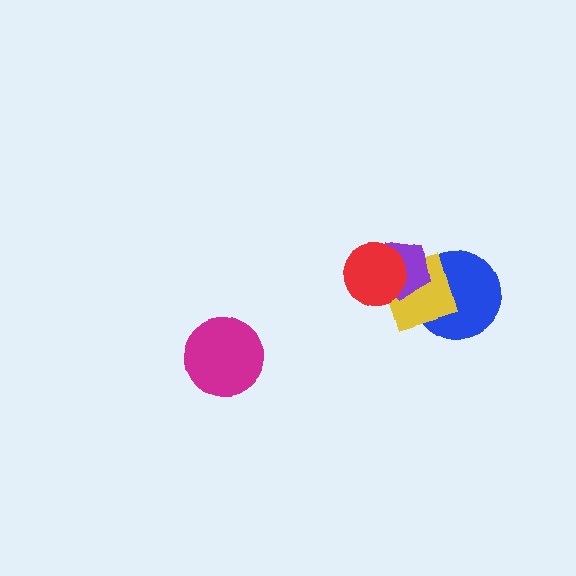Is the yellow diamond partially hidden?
Yes, it is partially covered by another shape.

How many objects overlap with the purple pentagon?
3 objects overlap with the purple pentagon.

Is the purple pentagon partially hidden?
Yes, it is partially covered by another shape.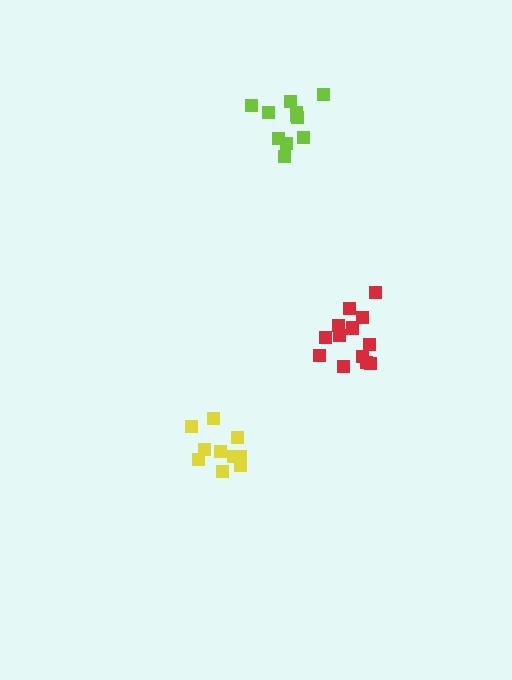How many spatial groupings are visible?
There are 3 spatial groupings.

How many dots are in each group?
Group 1: 11 dots, Group 2: 10 dots, Group 3: 13 dots (34 total).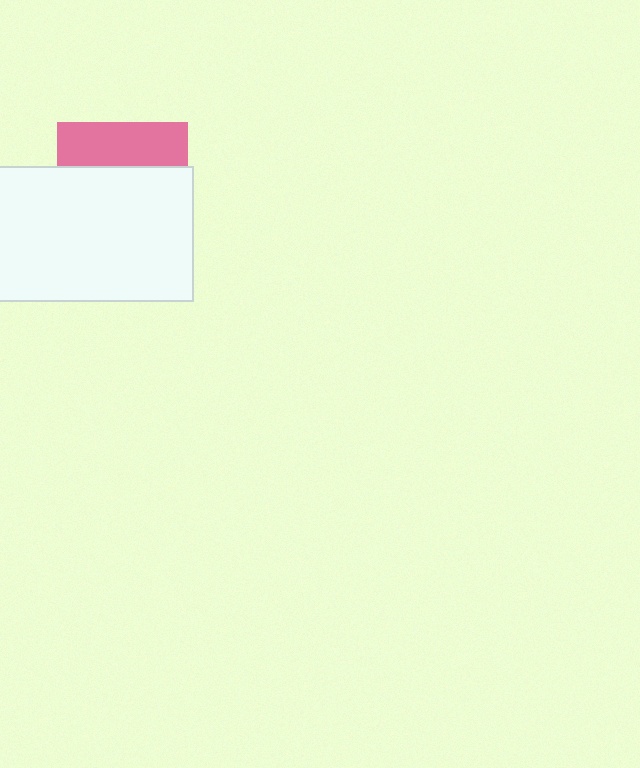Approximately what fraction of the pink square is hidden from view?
Roughly 67% of the pink square is hidden behind the white rectangle.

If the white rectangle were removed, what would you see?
You would see the complete pink square.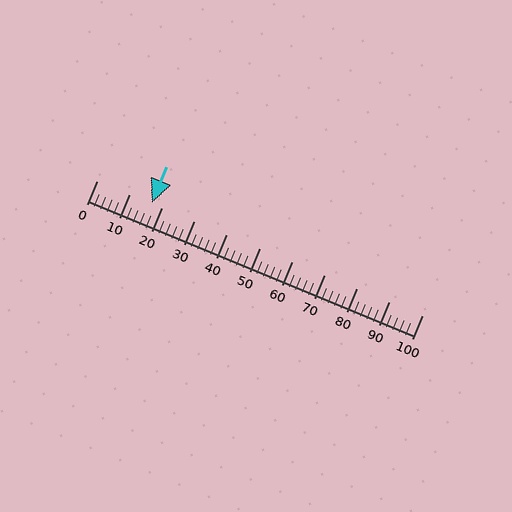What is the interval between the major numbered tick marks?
The major tick marks are spaced 10 units apart.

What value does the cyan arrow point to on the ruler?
The cyan arrow points to approximately 17.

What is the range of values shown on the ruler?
The ruler shows values from 0 to 100.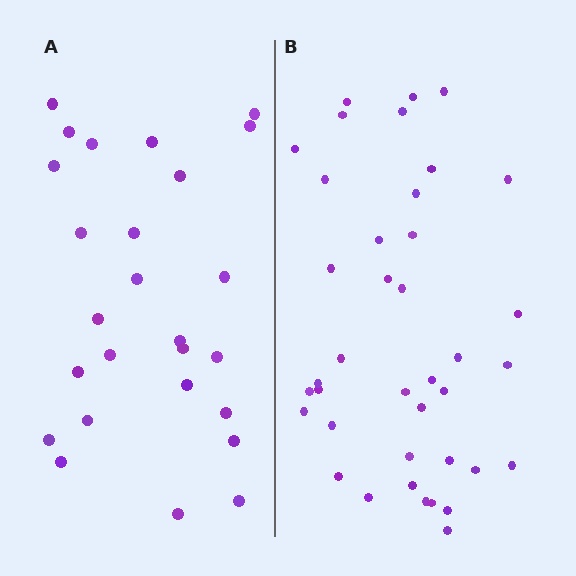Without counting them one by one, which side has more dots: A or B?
Region B (the right region) has more dots.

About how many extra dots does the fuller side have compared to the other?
Region B has approximately 15 more dots than region A.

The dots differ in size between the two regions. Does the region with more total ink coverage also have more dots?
No. Region A has more total ink coverage because its dots are larger, but region B actually contains more individual dots. Total area can be misleading — the number of items is what matters here.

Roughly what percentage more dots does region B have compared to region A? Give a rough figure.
About 50% more.